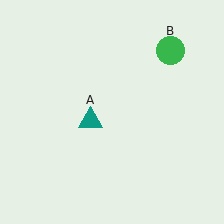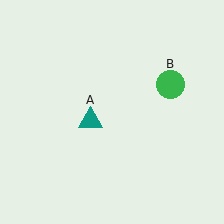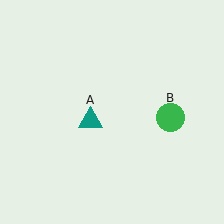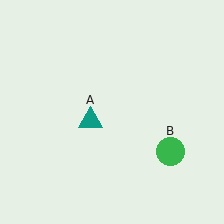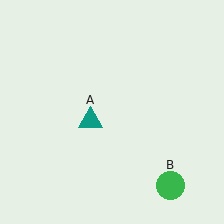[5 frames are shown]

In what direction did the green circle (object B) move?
The green circle (object B) moved down.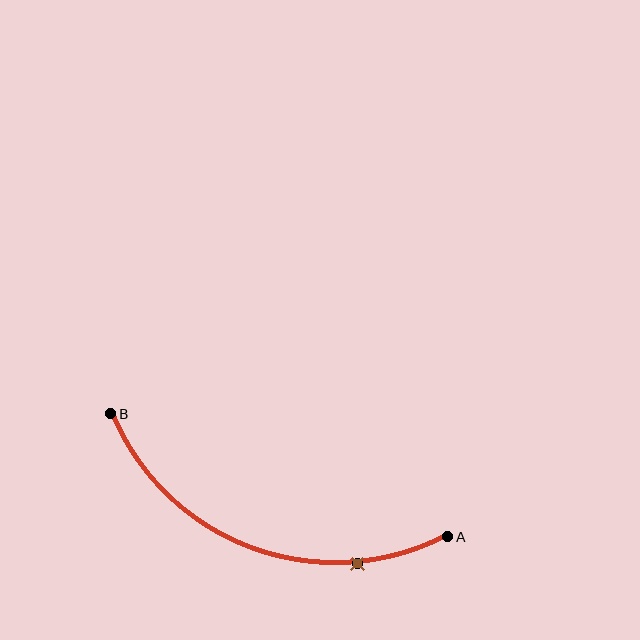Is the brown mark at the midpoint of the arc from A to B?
No. The brown mark lies on the arc but is closer to endpoint A. The arc midpoint would be at the point on the curve equidistant along the arc from both A and B.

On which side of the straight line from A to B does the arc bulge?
The arc bulges below the straight line connecting A and B.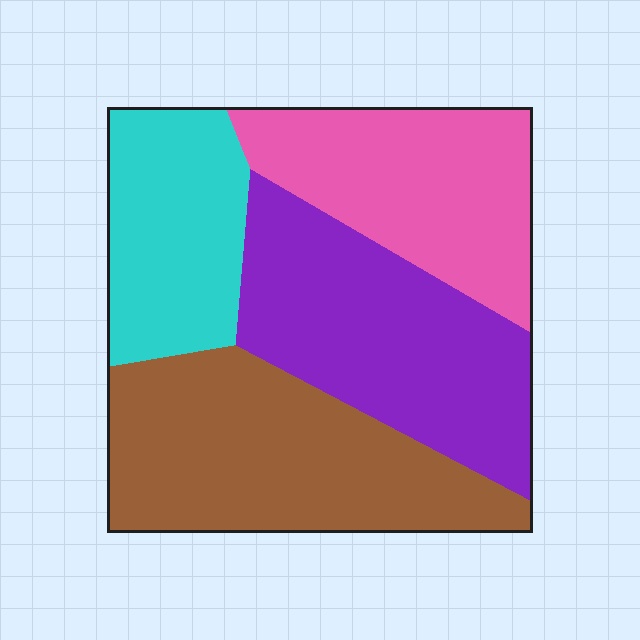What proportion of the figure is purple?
Purple takes up between a sixth and a third of the figure.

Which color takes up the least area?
Cyan, at roughly 20%.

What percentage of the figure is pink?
Pink takes up less than a quarter of the figure.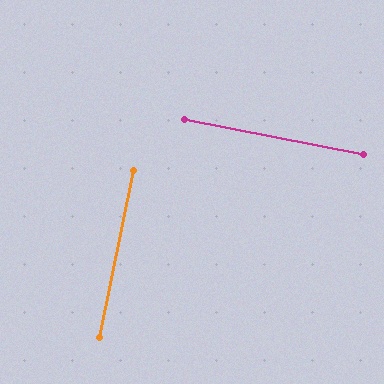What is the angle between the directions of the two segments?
Approximately 90 degrees.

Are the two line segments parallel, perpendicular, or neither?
Perpendicular — they meet at approximately 90°.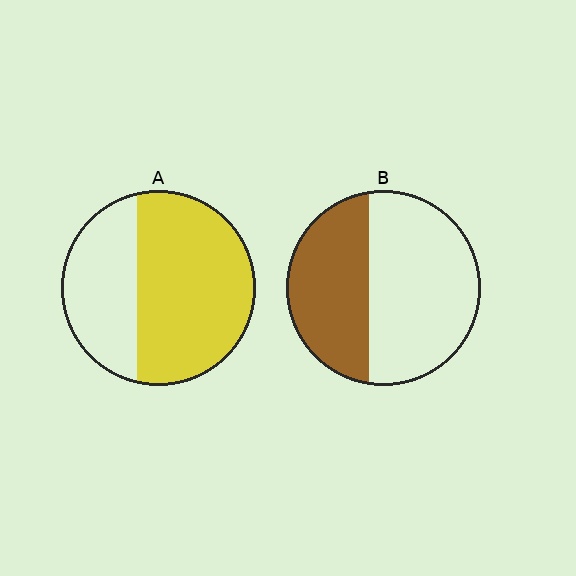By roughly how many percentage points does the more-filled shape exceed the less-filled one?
By roughly 25 percentage points (A over B).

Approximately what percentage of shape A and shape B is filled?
A is approximately 65% and B is approximately 40%.